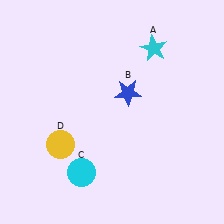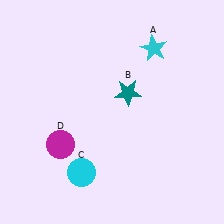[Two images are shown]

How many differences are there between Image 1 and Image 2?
There are 2 differences between the two images.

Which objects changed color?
B changed from blue to teal. D changed from yellow to magenta.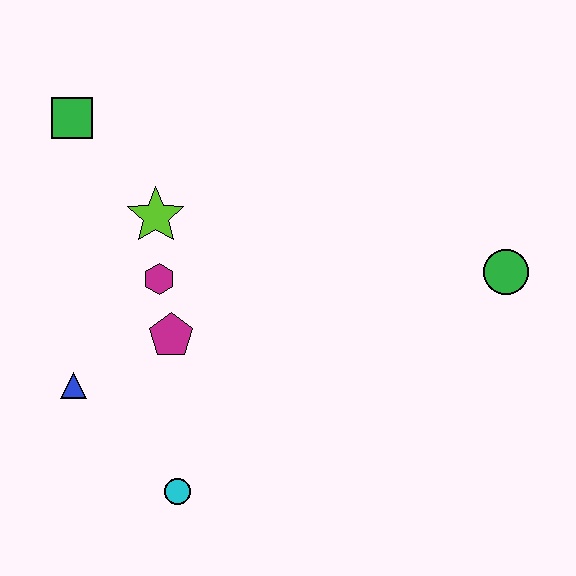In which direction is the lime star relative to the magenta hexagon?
The lime star is above the magenta hexagon.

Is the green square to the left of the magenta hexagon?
Yes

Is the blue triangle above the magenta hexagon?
No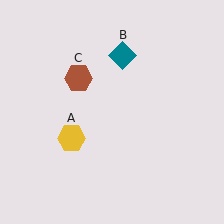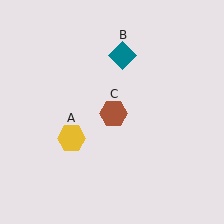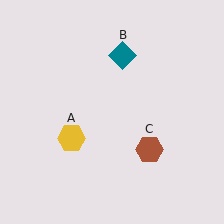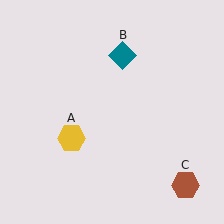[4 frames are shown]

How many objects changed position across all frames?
1 object changed position: brown hexagon (object C).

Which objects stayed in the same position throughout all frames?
Yellow hexagon (object A) and teal diamond (object B) remained stationary.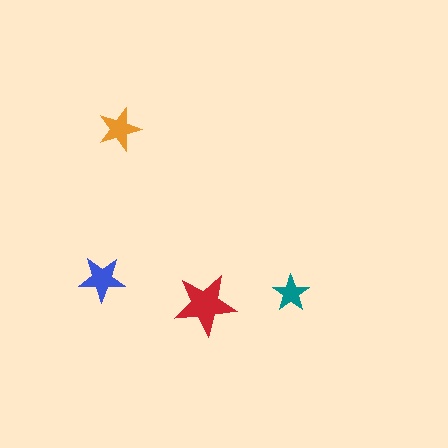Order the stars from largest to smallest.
the red one, the blue one, the orange one, the teal one.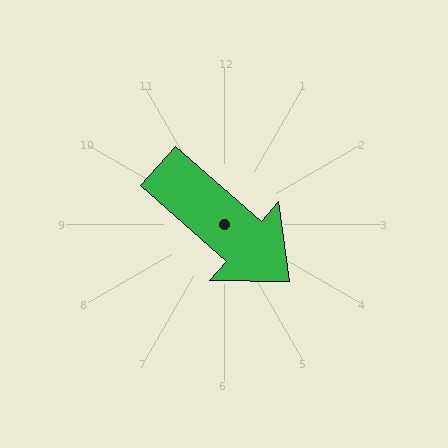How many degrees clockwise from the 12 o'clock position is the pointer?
Approximately 131 degrees.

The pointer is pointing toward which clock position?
Roughly 4 o'clock.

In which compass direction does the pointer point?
Southeast.